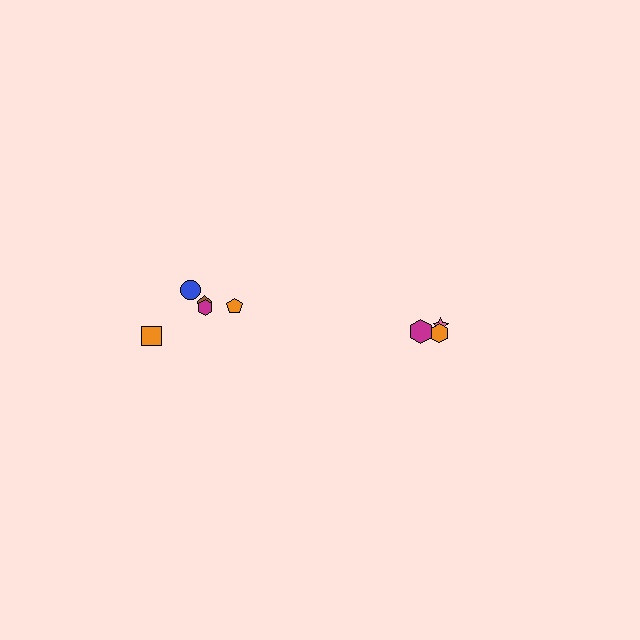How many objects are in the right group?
There are 3 objects.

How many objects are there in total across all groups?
There are 8 objects.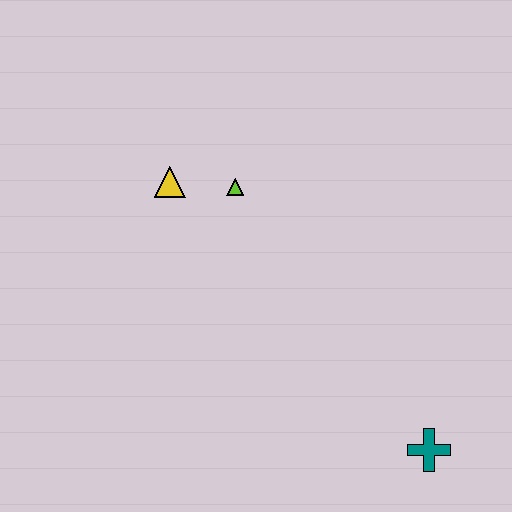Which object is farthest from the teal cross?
The yellow triangle is farthest from the teal cross.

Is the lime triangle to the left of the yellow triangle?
No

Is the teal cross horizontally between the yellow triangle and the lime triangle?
No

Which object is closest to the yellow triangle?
The lime triangle is closest to the yellow triangle.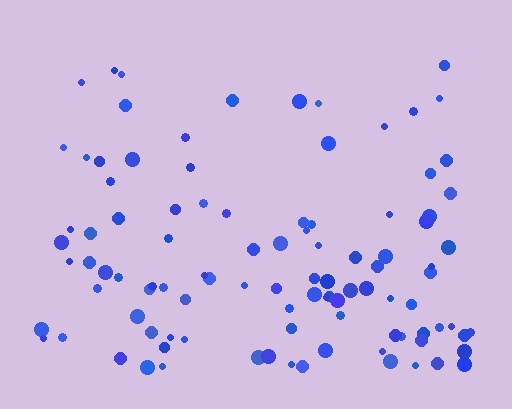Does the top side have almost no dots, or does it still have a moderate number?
Still a moderate number, just noticeably fewer than the bottom.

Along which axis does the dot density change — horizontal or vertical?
Vertical.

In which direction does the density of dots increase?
From top to bottom, with the bottom side densest.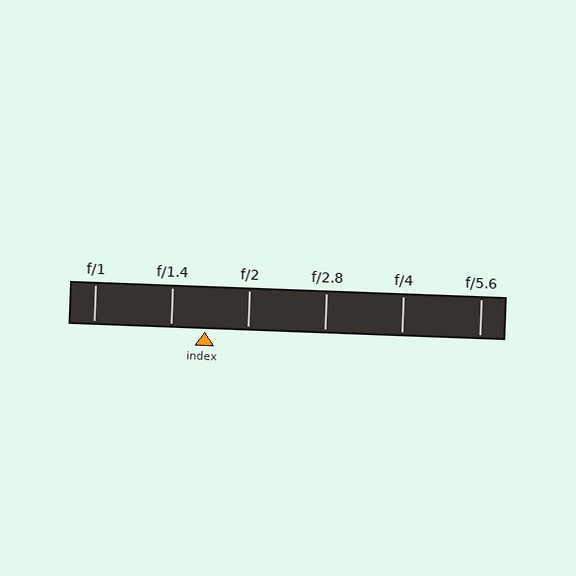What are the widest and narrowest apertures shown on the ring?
The widest aperture shown is f/1 and the narrowest is f/5.6.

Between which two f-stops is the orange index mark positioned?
The index mark is between f/1.4 and f/2.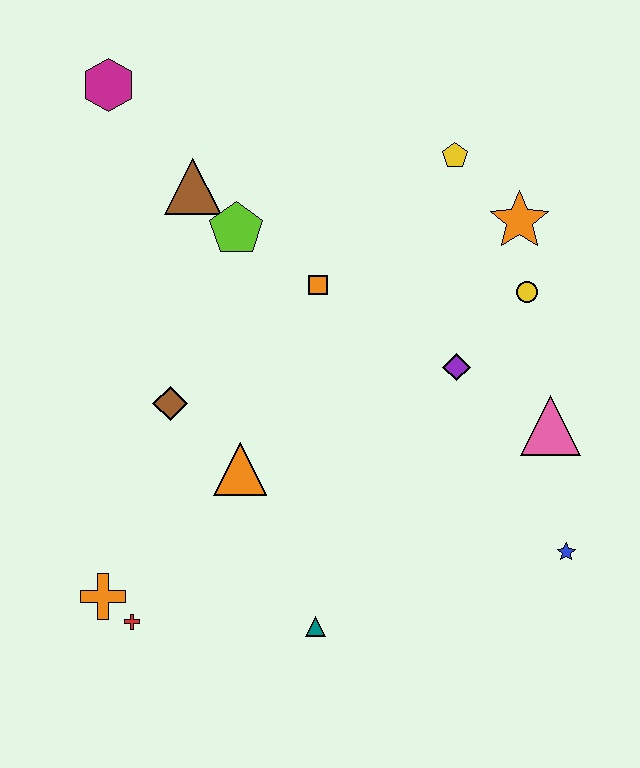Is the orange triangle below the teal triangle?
No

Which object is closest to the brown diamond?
The orange triangle is closest to the brown diamond.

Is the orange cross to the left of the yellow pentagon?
Yes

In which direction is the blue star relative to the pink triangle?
The blue star is below the pink triangle.